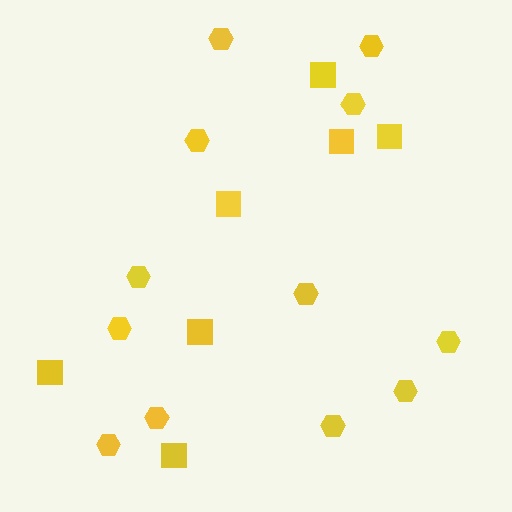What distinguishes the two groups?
There are 2 groups: one group of hexagons (12) and one group of squares (7).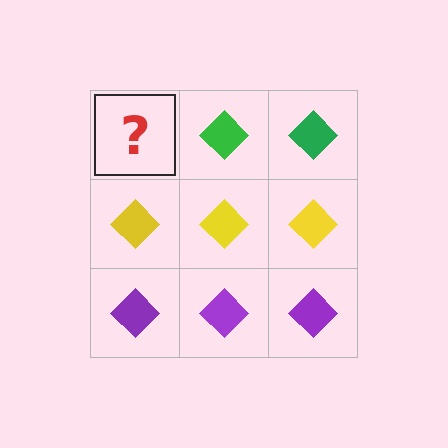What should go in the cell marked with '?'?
The missing cell should contain a green diamond.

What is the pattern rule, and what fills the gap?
The rule is that each row has a consistent color. The gap should be filled with a green diamond.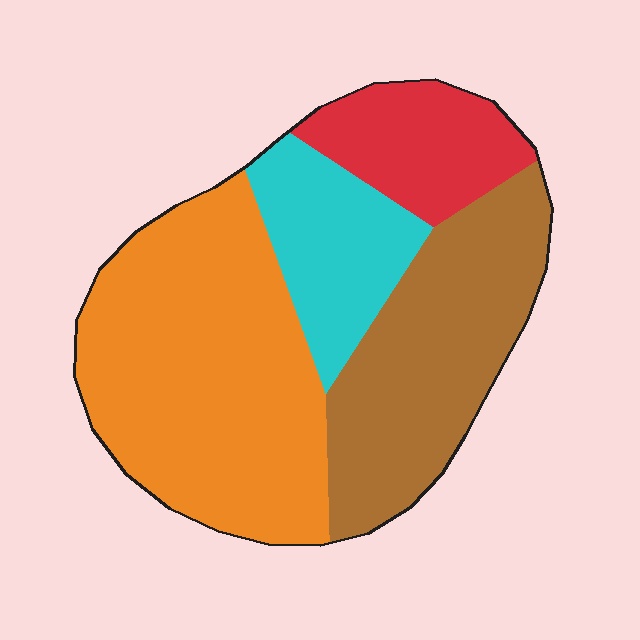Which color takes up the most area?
Orange, at roughly 40%.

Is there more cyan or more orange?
Orange.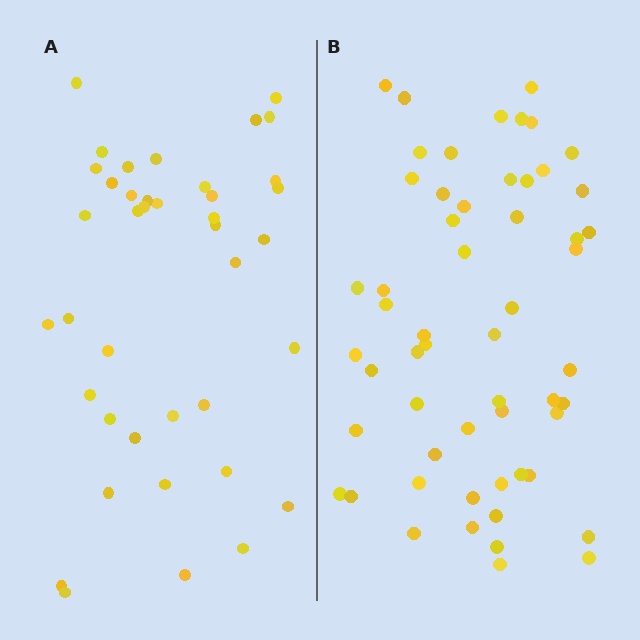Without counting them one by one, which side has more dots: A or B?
Region B (the right region) has more dots.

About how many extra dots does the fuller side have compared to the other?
Region B has approximately 15 more dots than region A.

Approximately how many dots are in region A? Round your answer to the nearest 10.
About 40 dots.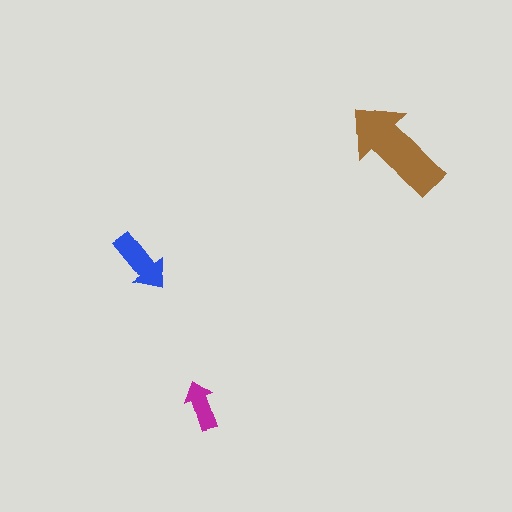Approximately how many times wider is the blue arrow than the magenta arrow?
About 1.5 times wider.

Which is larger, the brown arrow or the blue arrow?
The brown one.